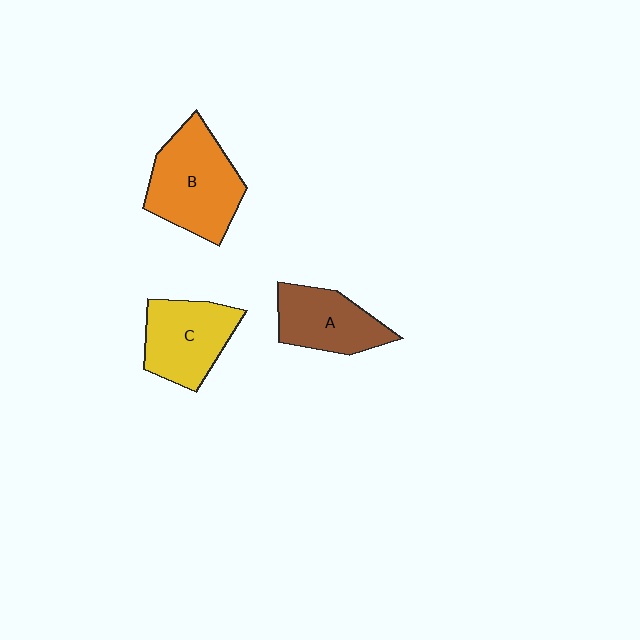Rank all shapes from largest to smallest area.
From largest to smallest: B (orange), C (yellow), A (brown).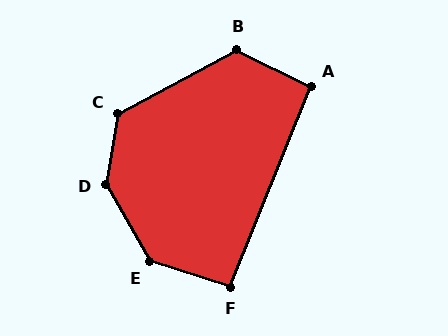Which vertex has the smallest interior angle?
F, at approximately 94 degrees.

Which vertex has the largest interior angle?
D, at approximately 141 degrees.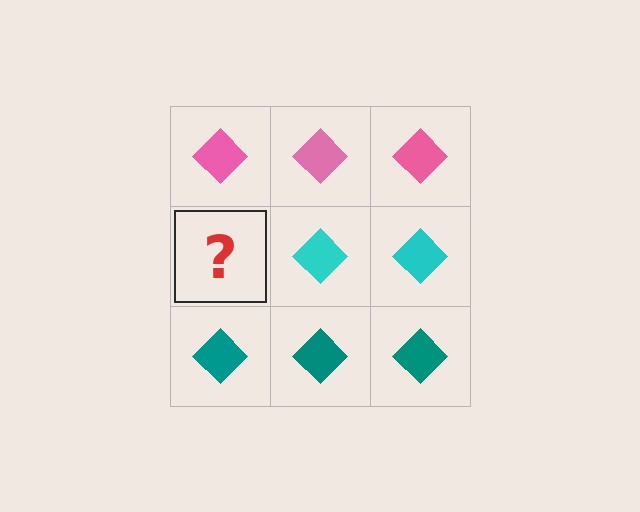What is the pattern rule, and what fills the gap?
The rule is that each row has a consistent color. The gap should be filled with a cyan diamond.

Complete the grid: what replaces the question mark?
The question mark should be replaced with a cyan diamond.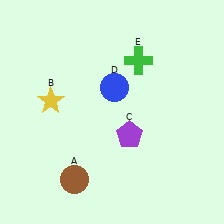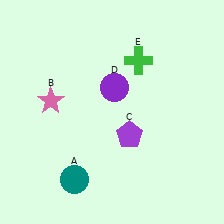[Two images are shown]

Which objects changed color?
A changed from brown to teal. B changed from yellow to pink. D changed from blue to purple.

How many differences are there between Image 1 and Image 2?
There are 3 differences between the two images.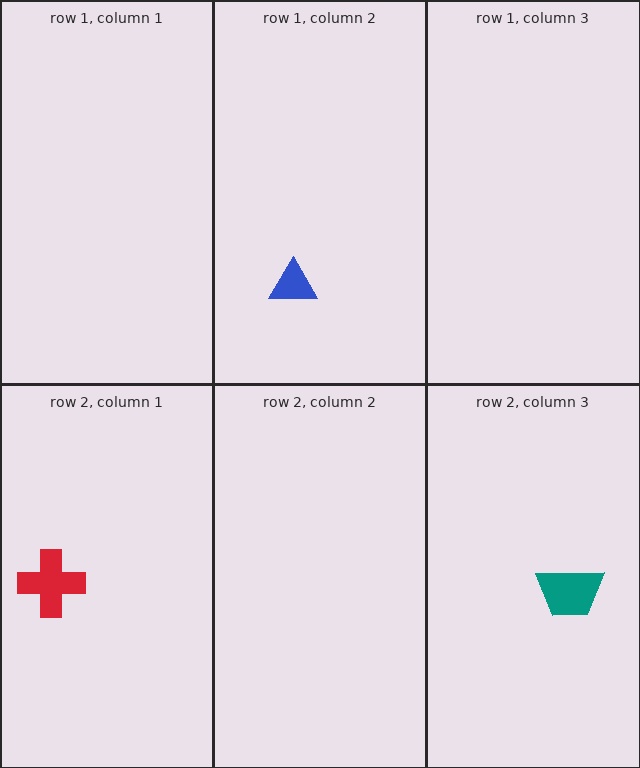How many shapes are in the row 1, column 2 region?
1.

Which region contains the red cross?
The row 2, column 1 region.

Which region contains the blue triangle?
The row 1, column 2 region.